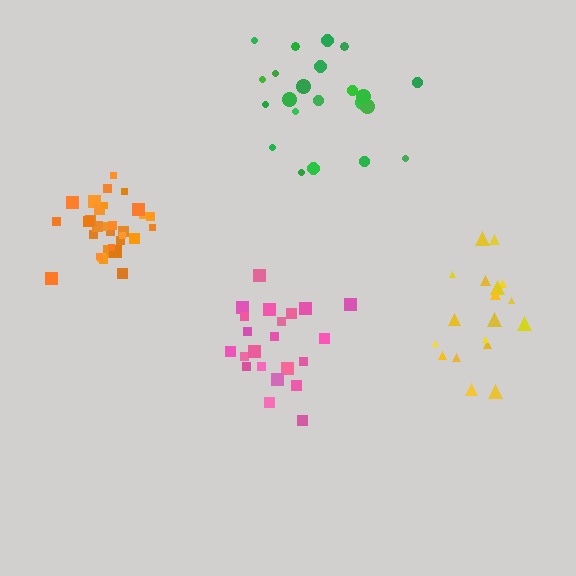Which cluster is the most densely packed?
Orange.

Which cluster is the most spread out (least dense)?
Green.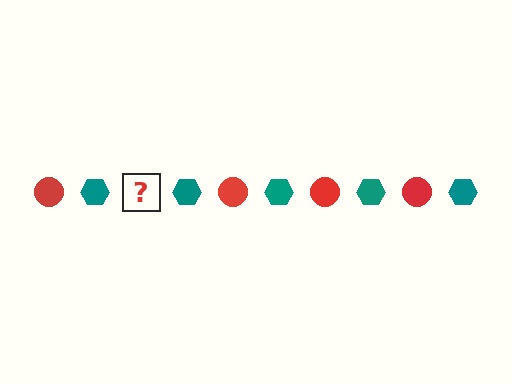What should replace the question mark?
The question mark should be replaced with a red circle.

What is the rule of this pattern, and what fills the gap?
The rule is that the pattern alternates between red circle and teal hexagon. The gap should be filled with a red circle.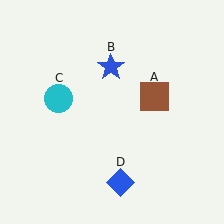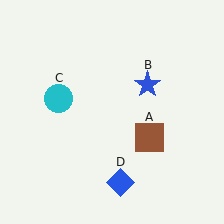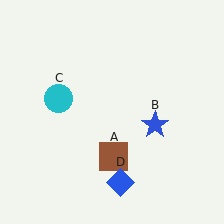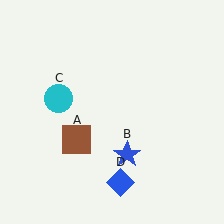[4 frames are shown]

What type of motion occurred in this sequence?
The brown square (object A), blue star (object B) rotated clockwise around the center of the scene.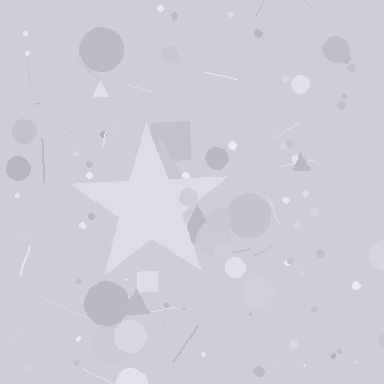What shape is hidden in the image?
A star is hidden in the image.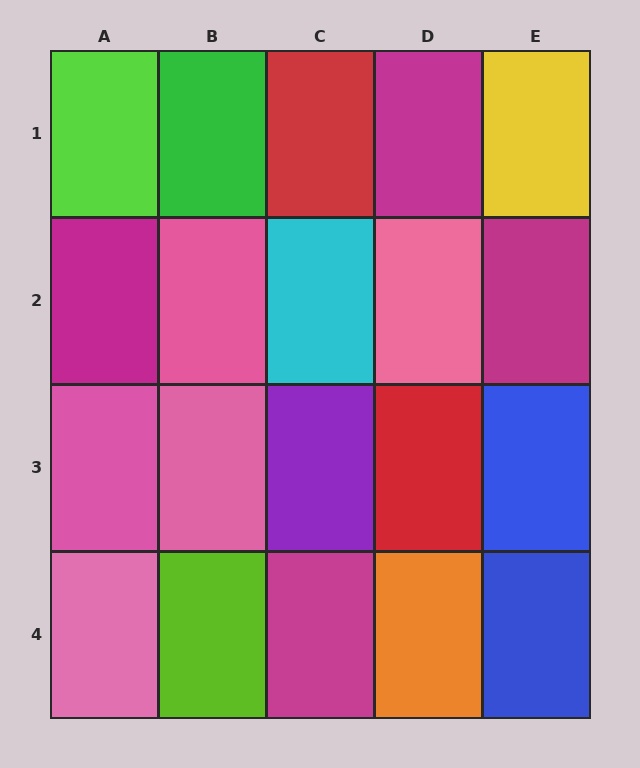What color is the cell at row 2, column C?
Cyan.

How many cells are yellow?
1 cell is yellow.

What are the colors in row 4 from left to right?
Pink, lime, magenta, orange, blue.